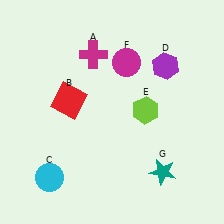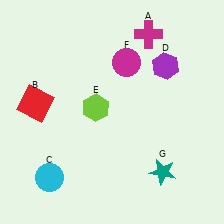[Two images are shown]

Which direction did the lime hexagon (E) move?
The lime hexagon (E) moved left.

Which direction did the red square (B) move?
The red square (B) moved left.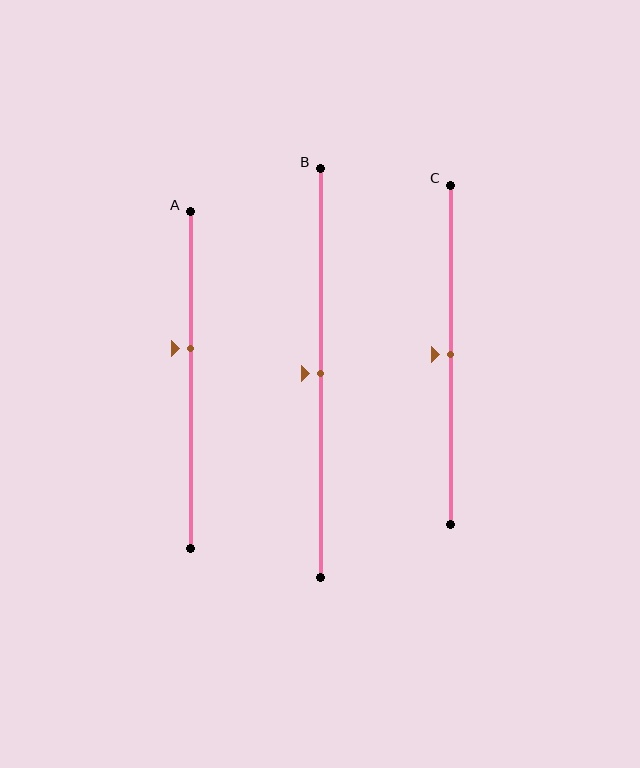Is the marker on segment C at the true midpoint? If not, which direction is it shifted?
Yes, the marker on segment C is at the true midpoint.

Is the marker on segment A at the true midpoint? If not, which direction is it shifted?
No, the marker on segment A is shifted upward by about 9% of the segment length.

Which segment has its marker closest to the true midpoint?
Segment B has its marker closest to the true midpoint.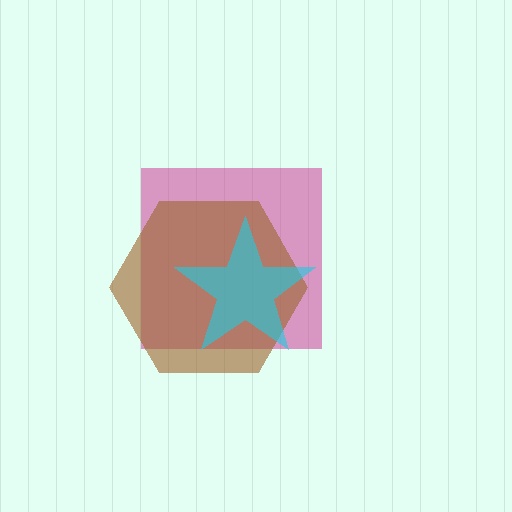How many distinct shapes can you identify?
There are 3 distinct shapes: a magenta square, a brown hexagon, a cyan star.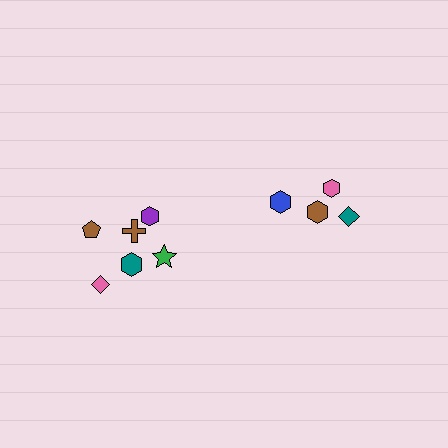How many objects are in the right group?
There are 4 objects.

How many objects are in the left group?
There are 6 objects.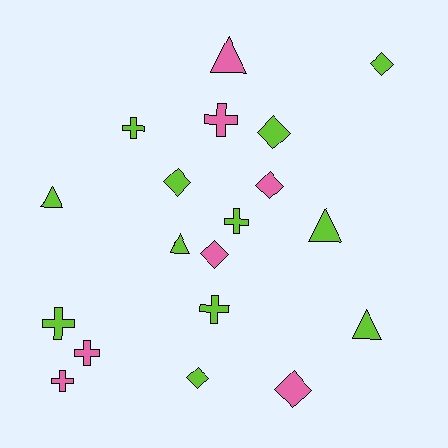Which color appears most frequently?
Lime, with 12 objects.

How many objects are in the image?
There are 19 objects.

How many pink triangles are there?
There is 1 pink triangle.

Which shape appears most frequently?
Cross, with 7 objects.